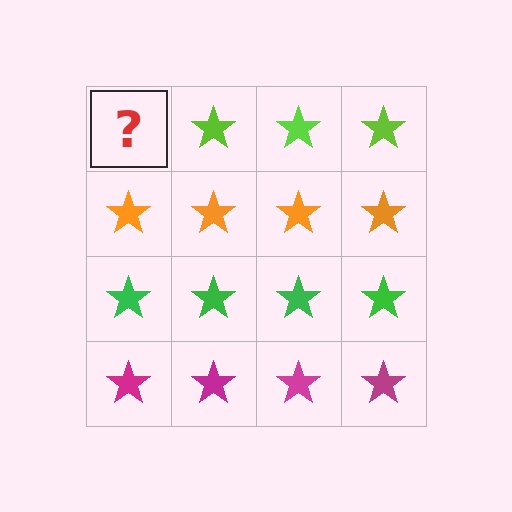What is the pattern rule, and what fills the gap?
The rule is that each row has a consistent color. The gap should be filled with a lime star.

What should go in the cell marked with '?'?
The missing cell should contain a lime star.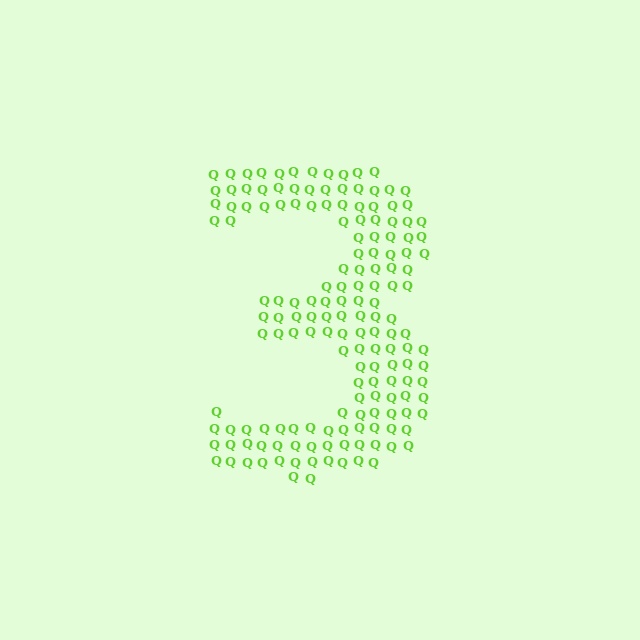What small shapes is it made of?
It is made of small letter Q's.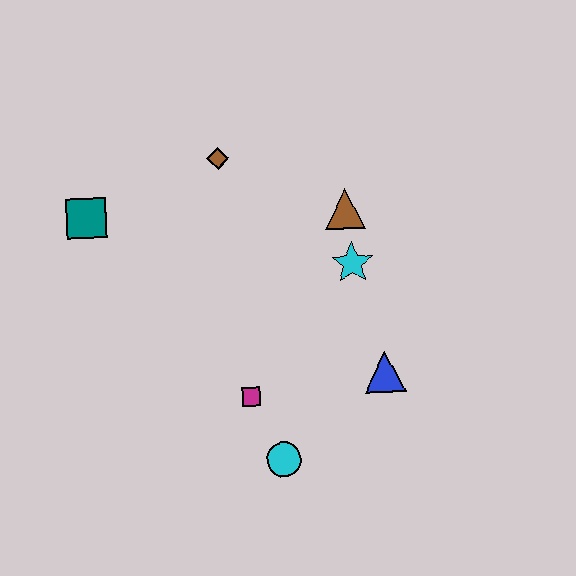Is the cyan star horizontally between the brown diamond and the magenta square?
No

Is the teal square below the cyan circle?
No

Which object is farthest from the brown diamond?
The cyan circle is farthest from the brown diamond.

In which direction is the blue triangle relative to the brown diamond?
The blue triangle is below the brown diamond.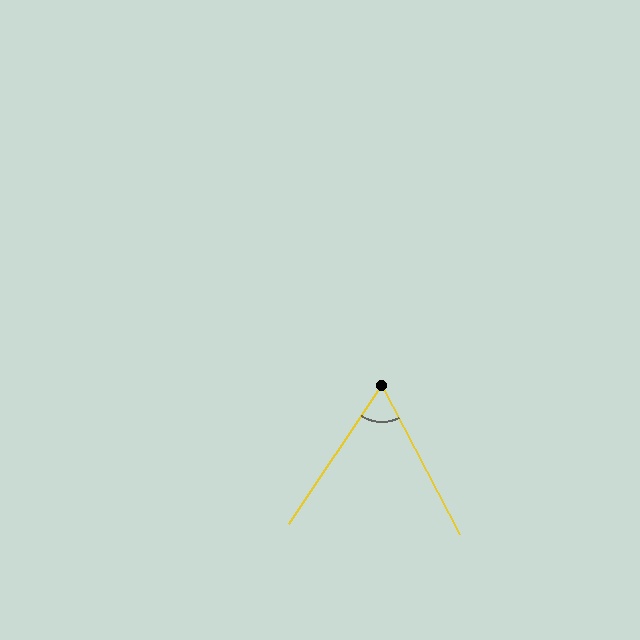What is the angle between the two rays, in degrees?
Approximately 61 degrees.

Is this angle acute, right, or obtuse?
It is acute.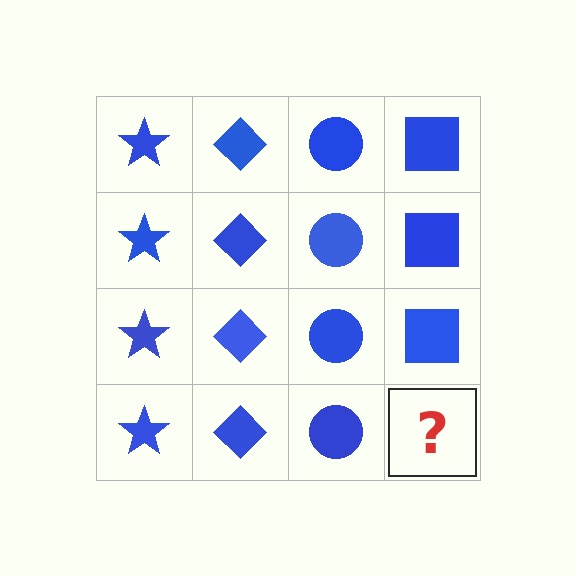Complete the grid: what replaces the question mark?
The question mark should be replaced with a blue square.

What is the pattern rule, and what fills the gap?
The rule is that each column has a consistent shape. The gap should be filled with a blue square.